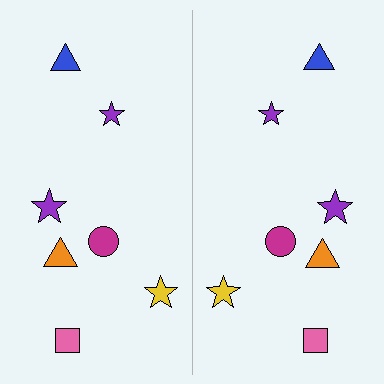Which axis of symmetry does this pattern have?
The pattern has a vertical axis of symmetry running through the center of the image.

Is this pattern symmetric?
Yes, this pattern has bilateral (reflection) symmetry.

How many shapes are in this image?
There are 14 shapes in this image.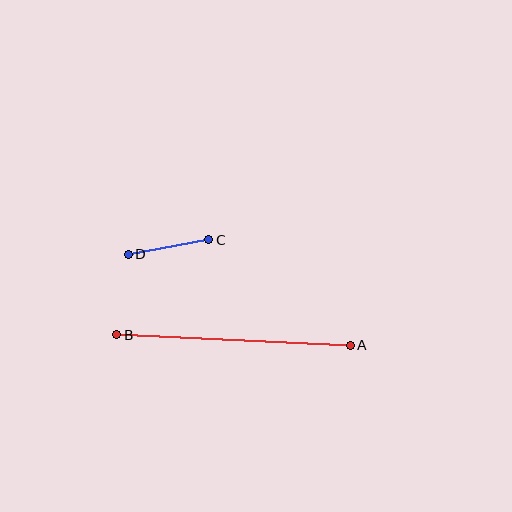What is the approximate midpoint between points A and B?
The midpoint is at approximately (233, 340) pixels.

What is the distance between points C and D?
The distance is approximately 82 pixels.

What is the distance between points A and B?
The distance is approximately 234 pixels.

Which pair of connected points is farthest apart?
Points A and B are farthest apart.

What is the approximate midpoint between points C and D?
The midpoint is at approximately (169, 247) pixels.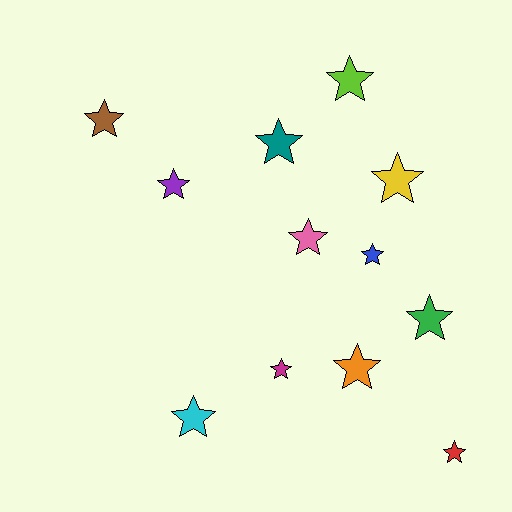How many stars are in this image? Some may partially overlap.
There are 12 stars.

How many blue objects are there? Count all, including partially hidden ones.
There is 1 blue object.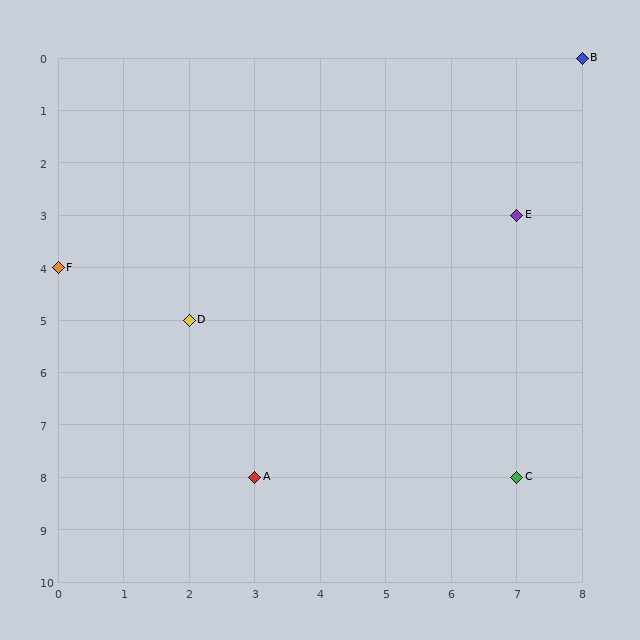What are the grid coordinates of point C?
Point C is at grid coordinates (7, 8).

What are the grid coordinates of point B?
Point B is at grid coordinates (8, 0).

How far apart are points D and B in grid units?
Points D and B are 6 columns and 5 rows apart (about 7.8 grid units diagonally).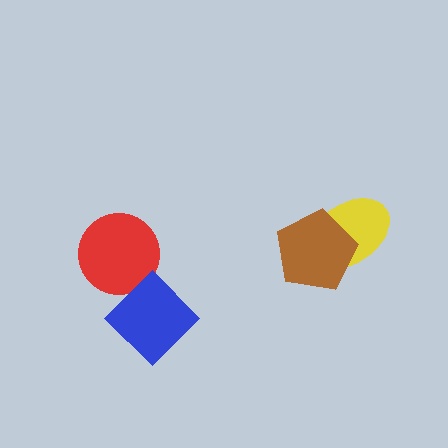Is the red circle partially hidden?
Yes, it is partially covered by another shape.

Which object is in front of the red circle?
The blue diamond is in front of the red circle.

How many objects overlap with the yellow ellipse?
1 object overlaps with the yellow ellipse.